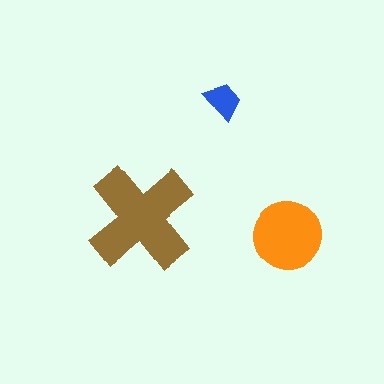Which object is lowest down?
The orange circle is bottommost.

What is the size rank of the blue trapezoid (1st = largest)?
3rd.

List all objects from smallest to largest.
The blue trapezoid, the orange circle, the brown cross.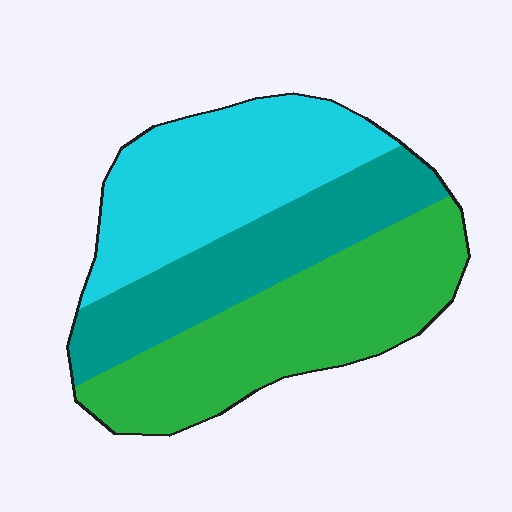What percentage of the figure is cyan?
Cyan covers 33% of the figure.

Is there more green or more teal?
Green.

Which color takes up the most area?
Green, at roughly 40%.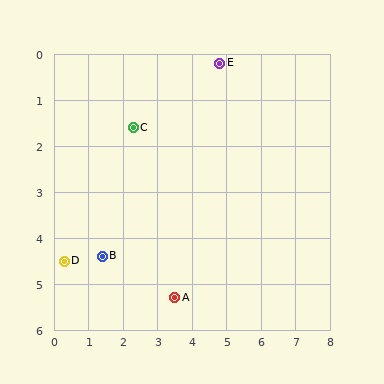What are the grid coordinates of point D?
Point D is at approximately (0.3, 4.5).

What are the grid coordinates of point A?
Point A is at approximately (3.5, 5.3).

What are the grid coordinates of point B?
Point B is at approximately (1.4, 4.4).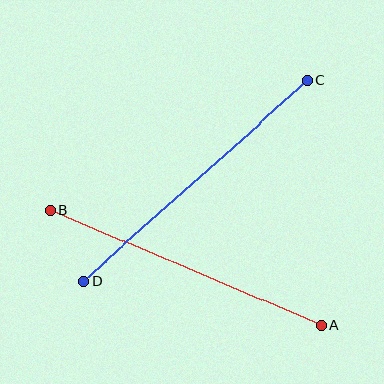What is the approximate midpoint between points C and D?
The midpoint is at approximately (196, 181) pixels.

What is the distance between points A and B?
The distance is approximately 294 pixels.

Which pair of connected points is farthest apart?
Points C and D are farthest apart.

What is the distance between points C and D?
The distance is approximately 301 pixels.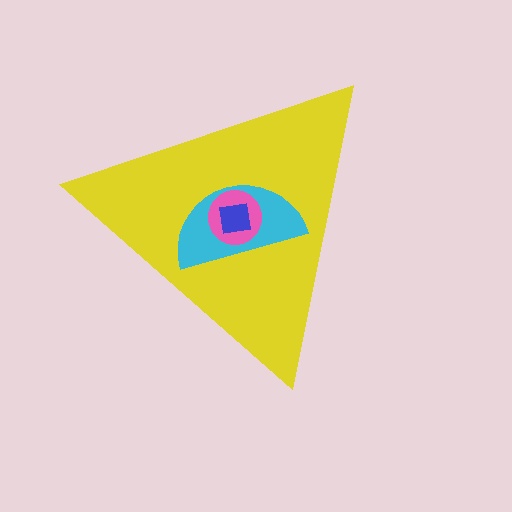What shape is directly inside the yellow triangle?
The cyan semicircle.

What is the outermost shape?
The yellow triangle.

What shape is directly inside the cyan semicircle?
The pink circle.